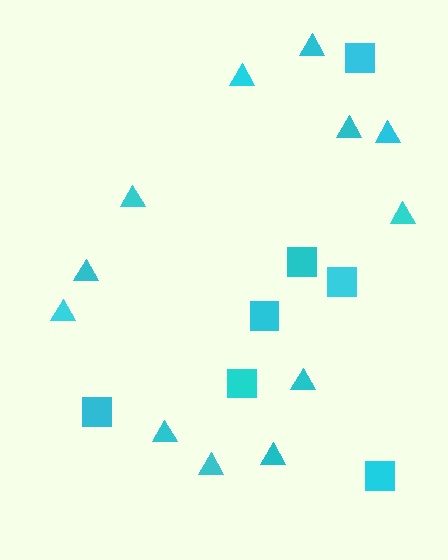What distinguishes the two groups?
There are 2 groups: one group of triangles (12) and one group of squares (7).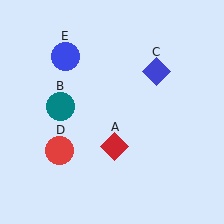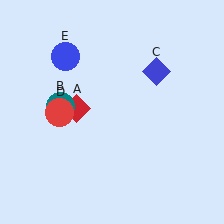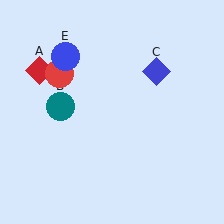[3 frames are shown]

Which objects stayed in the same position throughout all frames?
Teal circle (object B) and blue diamond (object C) and blue circle (object E) remained stationary.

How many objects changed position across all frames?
2 objects changed position: red diamond (object A), red circle (object D).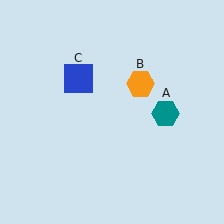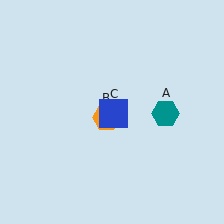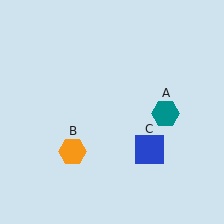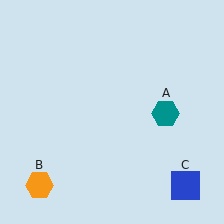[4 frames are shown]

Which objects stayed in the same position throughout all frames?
Teal hexagon (object A) remained stationary.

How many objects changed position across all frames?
2 objects changed position: orange hexagon (object B), blue square (object C).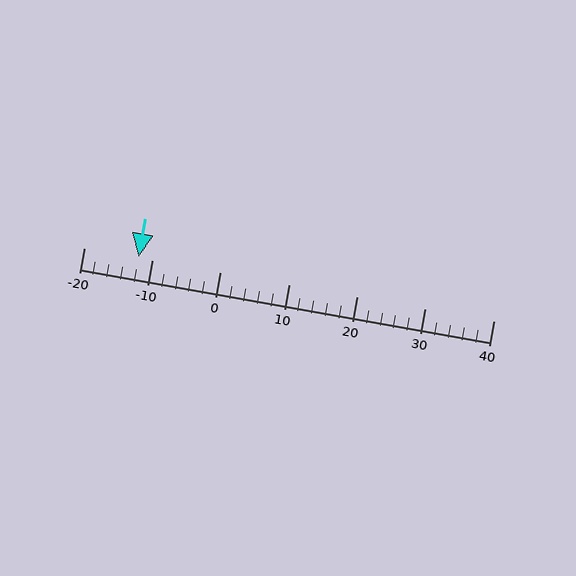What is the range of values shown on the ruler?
The ruler shows values from -20 to 40.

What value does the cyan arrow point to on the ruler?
The cyan arrow points to approximately -12.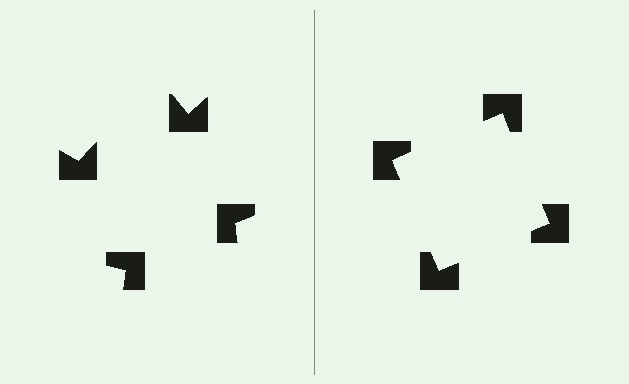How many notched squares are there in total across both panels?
8 — 4 on each side.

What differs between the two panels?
The notched squares are positioned identically on both sides; only the wedge orientations differ. On the right they align to a square; on the left they are misaligned.